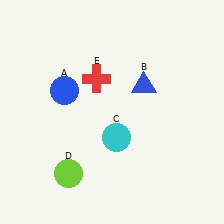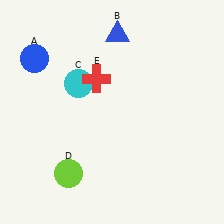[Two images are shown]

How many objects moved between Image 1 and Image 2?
3 objects moved between the two images.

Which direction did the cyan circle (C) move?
The cyan circle (C) moved up.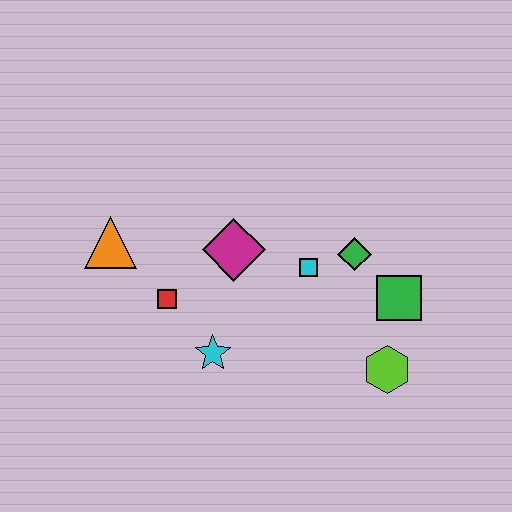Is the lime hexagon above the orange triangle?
No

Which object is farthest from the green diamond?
The orange triangle is farthest from the green diamond.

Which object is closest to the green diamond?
The cyan square is closest to the green diamond.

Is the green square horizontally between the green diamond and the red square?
No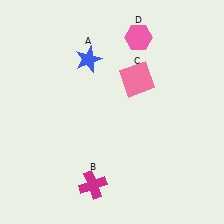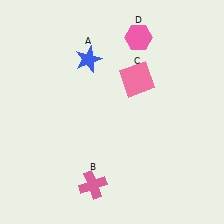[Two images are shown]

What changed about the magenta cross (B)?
In Image 1, B is magenta. In Image 2, it changed to pink.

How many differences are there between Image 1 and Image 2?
There is 1 difference between the two images.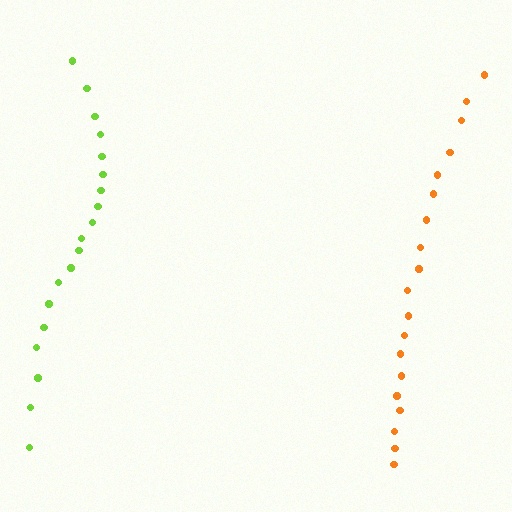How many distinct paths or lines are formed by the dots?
There are 2 distinct paths.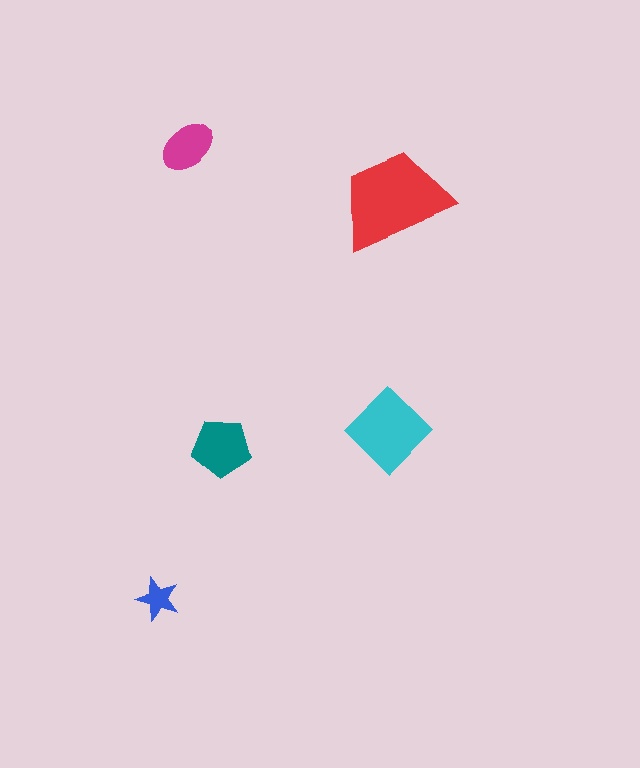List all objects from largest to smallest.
The red trapezoid, the cyan diamond, the teal pentagon, the magenta ellipse, the blue star.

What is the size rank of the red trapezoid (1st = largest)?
1st.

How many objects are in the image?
There are 5 objects in the image.